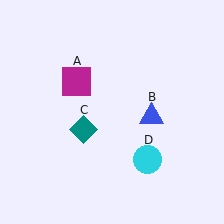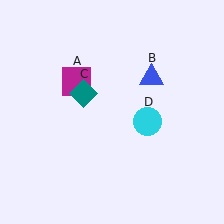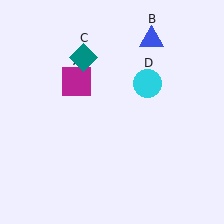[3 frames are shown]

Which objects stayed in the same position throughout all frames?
Magenta square (object A) remained stationary.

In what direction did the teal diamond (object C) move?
The teal diamond (object C) moved up.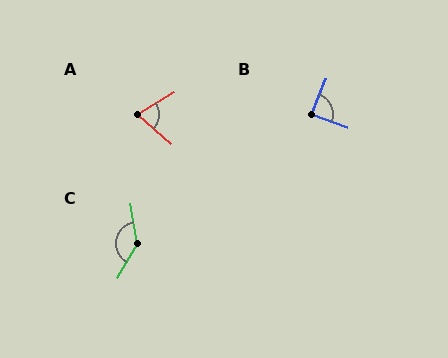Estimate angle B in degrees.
Approximately 86 degrees.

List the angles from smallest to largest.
A (73°), B (86°), C (141°).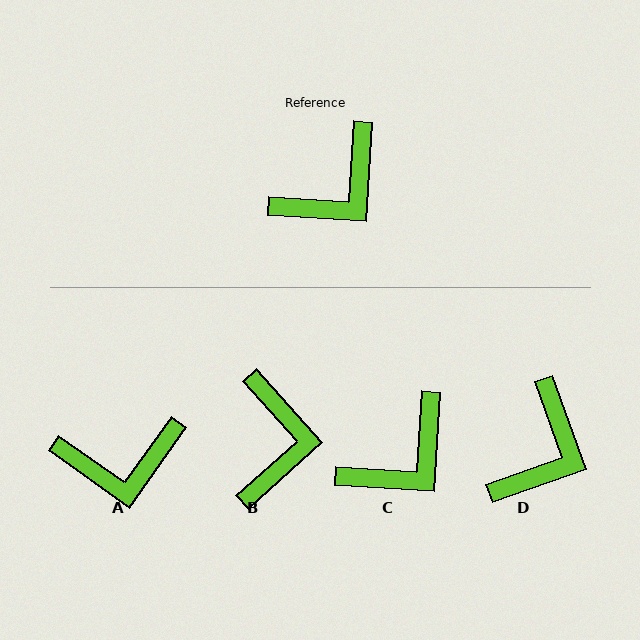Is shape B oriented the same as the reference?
No, it is off by about 45 degrees.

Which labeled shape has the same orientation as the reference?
C.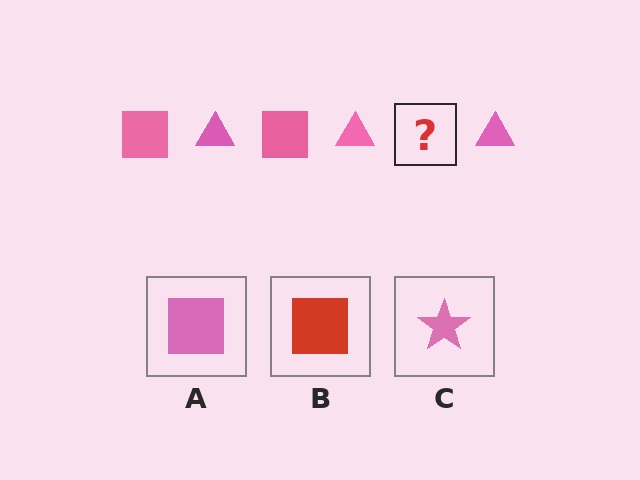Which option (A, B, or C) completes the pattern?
A.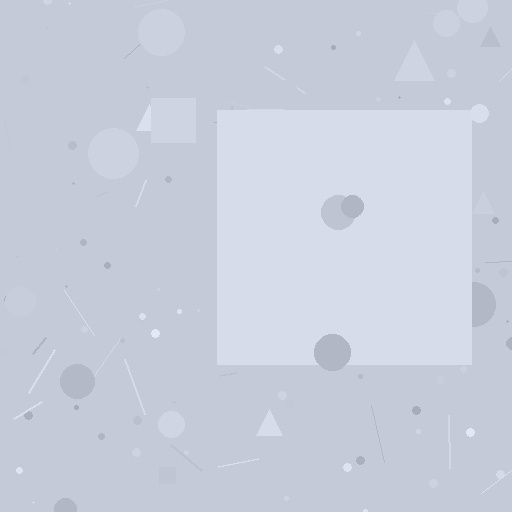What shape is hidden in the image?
A square is hidden in the image.